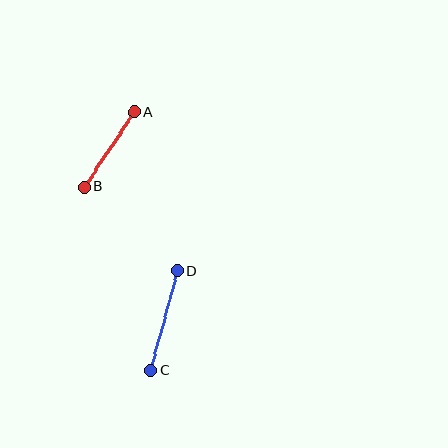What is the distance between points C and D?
The distance is approximately 103 pixels.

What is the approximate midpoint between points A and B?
The midpoint is at approximately (109, 149) pixels.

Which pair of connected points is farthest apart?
Points C and D are farthest apart.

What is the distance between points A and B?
The distance is approximately 90 pixels.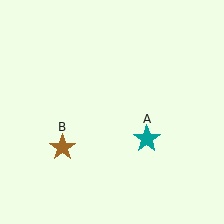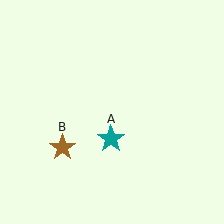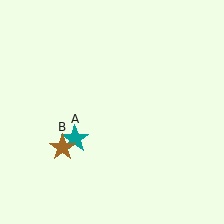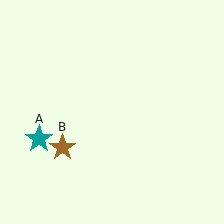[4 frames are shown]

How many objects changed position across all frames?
1 object changed position: teal star (object A).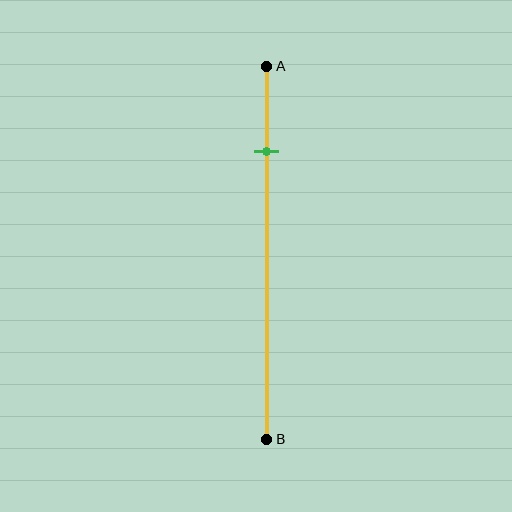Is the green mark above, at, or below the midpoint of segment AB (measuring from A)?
The green mark is above the midpoint of segment AB.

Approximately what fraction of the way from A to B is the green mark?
The green mark is approximately 25% of the way from A to B.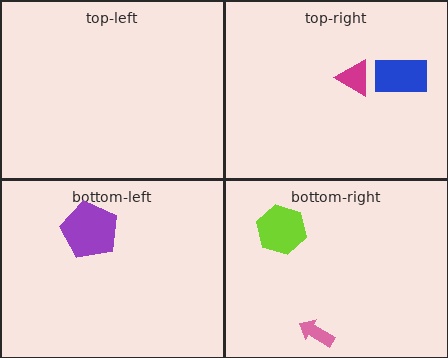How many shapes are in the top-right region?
2.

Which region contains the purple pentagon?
The bottom-left region.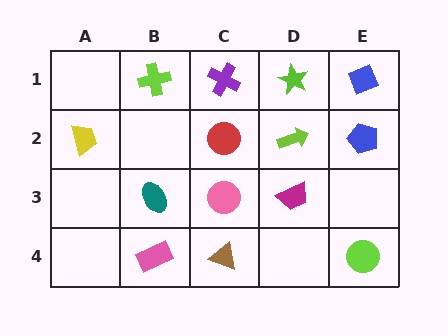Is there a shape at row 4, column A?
No, that cell is empty.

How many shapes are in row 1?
4 shapes.